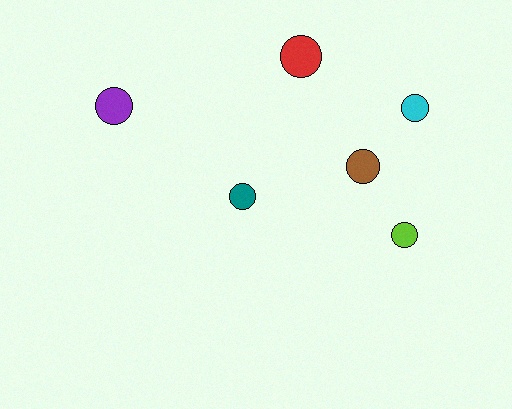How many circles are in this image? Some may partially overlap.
There are 6 circles.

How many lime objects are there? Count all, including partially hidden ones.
There is 1 lime object.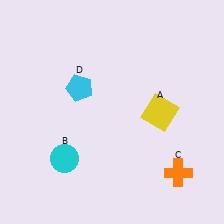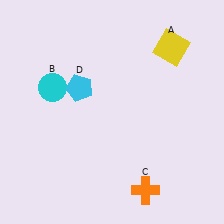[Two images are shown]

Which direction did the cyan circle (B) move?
The cyan circle (B) moved up.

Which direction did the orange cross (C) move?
The orange cross (C) moved left.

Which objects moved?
The objects that moved are: the yellow square (A), the cyan circle (B), the orange cross (C).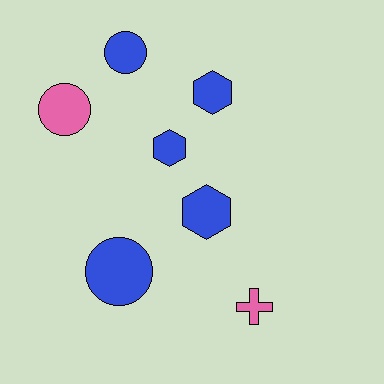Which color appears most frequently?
Blue, with 5 objects.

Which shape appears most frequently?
Hexagon, with 3 objects.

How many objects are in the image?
There are 7 objects.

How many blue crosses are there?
There are no blue crosses.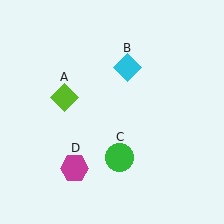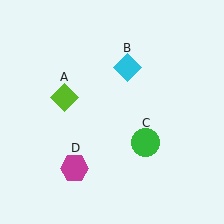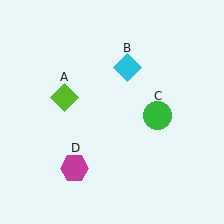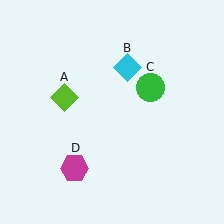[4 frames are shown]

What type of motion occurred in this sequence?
The green circle (object C) rotated counterclockwise around the center of the scene.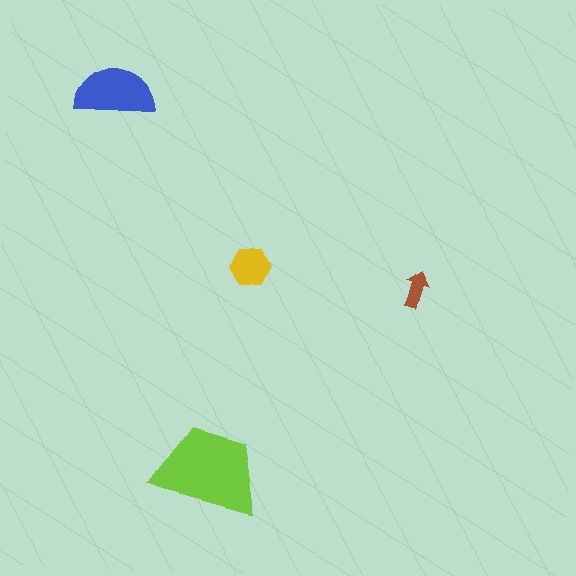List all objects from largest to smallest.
The lime trapezoid, the blue semicircle, the yellow hexagon, the brown arrow.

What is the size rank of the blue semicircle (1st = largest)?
2nd.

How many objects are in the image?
There are 4 objects in the image.